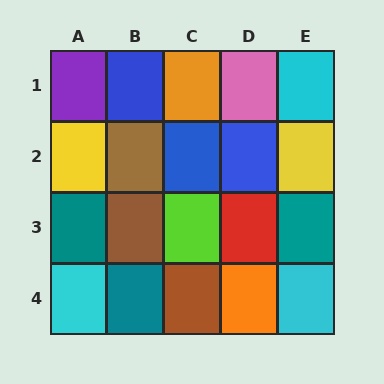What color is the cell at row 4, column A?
Cyan.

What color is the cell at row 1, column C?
Orange.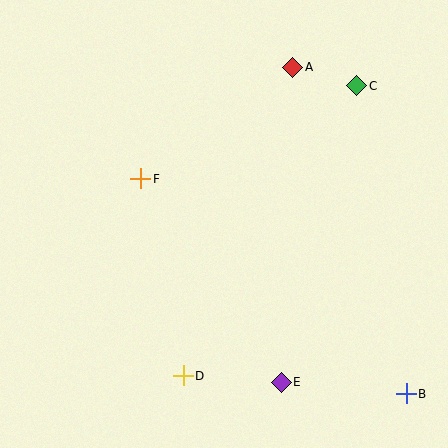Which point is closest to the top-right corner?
Point C is closest to the top-right corner.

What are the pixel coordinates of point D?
Point D is at (183, 376).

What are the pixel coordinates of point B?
Point B is at (406, 394).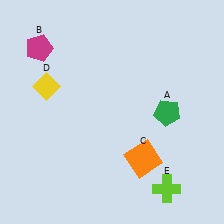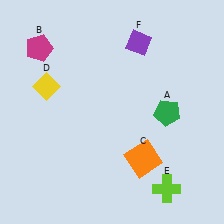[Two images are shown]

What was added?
A purple diamond (F) was added in Image 2.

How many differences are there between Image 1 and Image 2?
There is 1 difference between the two images.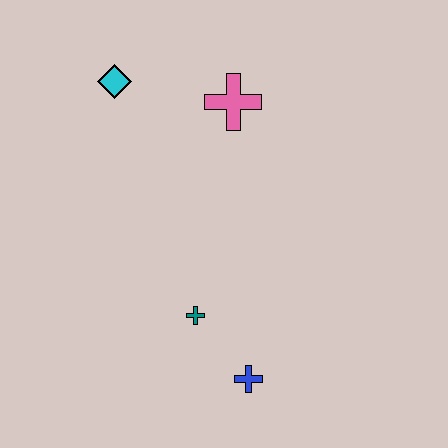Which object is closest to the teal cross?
The blue cross is closest to the teal cross.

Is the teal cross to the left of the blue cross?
Yes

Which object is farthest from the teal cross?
The cyan diamond is farthest from the teal cross.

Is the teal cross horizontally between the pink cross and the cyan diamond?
Yes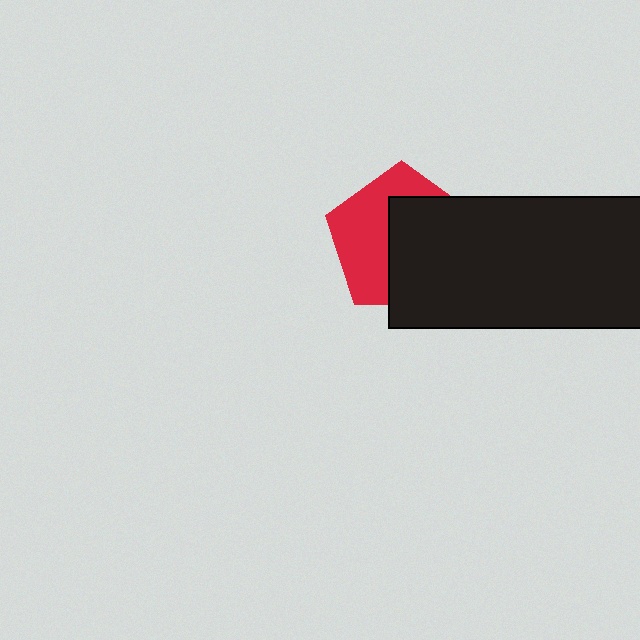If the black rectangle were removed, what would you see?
You would see the complete red pentagon.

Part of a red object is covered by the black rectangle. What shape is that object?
It is a pentagon.